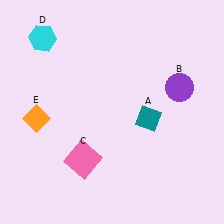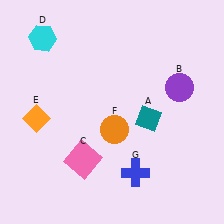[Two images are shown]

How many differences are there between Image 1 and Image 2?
There are 2 differences between the two images.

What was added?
An orange circle (F), a blue cross (G) were added in Image 2.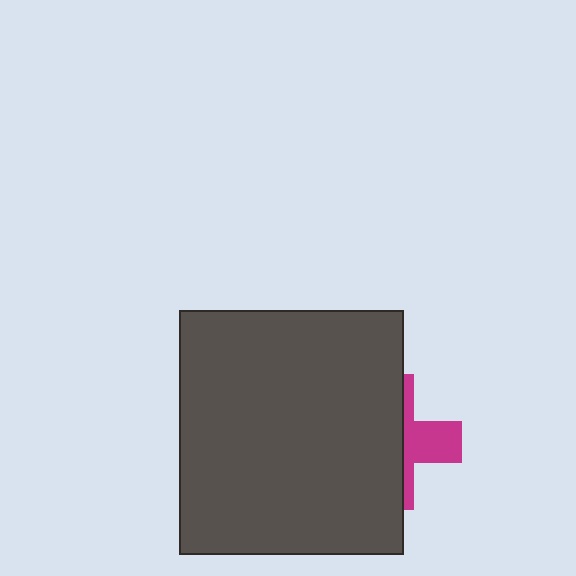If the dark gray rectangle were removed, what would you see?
You would see the complete magenta cross.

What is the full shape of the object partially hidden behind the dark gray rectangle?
The partially hidden object is a magenta cross.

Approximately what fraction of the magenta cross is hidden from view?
Roughly 65% of the magenta cross is hidden behind the dark gray rectangle.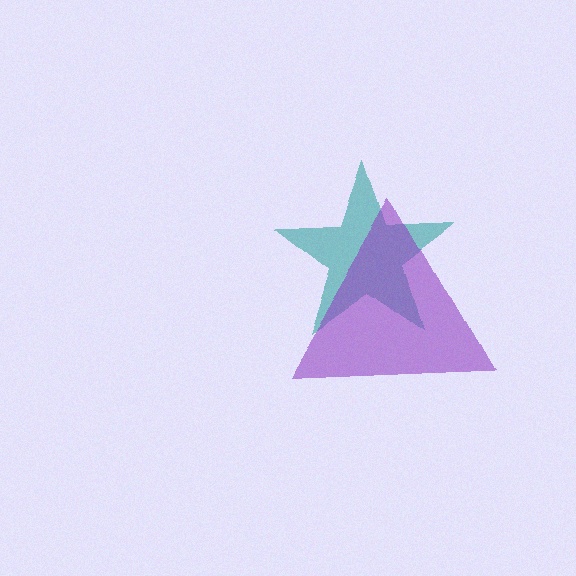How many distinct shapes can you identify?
There are 2 distinct shapes: a teal star, a purple triangle.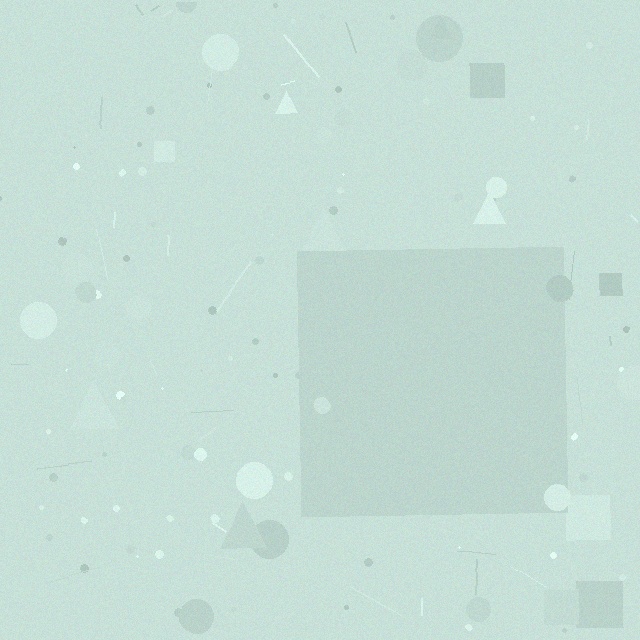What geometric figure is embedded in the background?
A square is embedded in the background.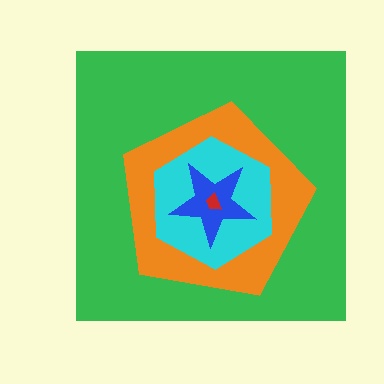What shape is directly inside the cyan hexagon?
The blue star.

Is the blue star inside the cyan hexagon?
Yes.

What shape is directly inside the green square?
The orange pentagon.